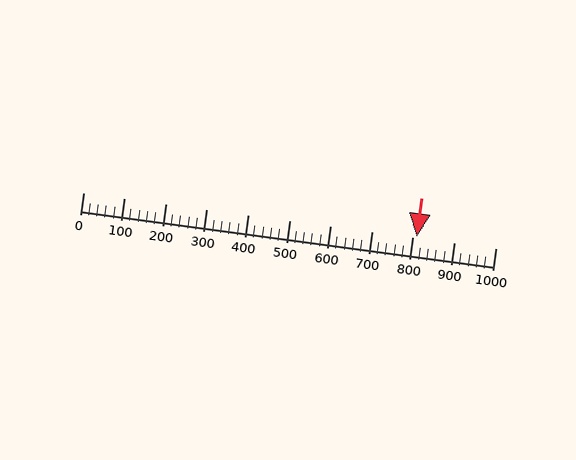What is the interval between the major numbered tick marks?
The major tick marks are spaced 100 units apart.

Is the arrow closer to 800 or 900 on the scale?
The arrow is closer to 800.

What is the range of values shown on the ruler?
The ruler shows values from 0 to 1000.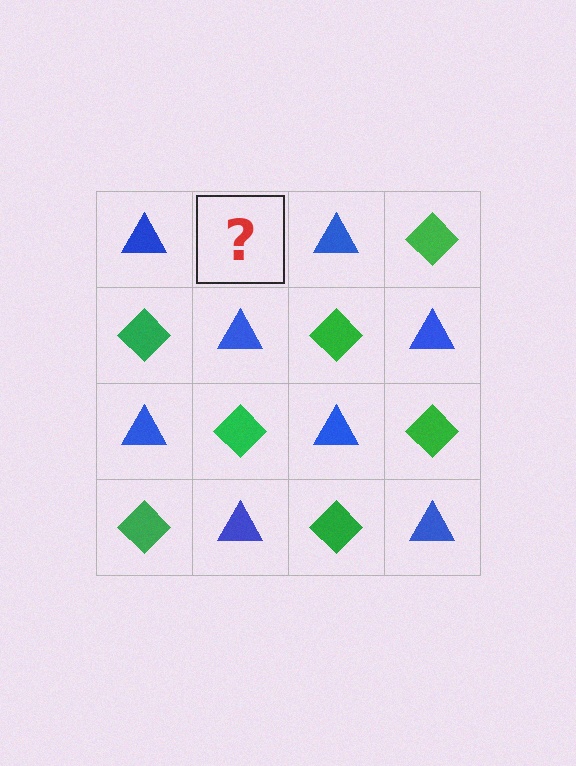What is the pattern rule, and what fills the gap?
The rule is that it alternates blue triangle and green diamond in a checkerboard pattern. The gap should be filled with a green diamond.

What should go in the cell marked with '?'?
The missing cell should contain a green diamond.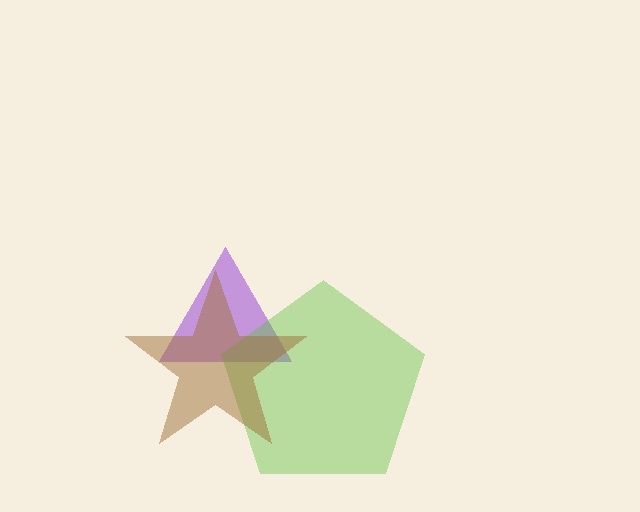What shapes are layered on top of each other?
The layered shapes are: a purple triangle, a lime pentagon, a brown star.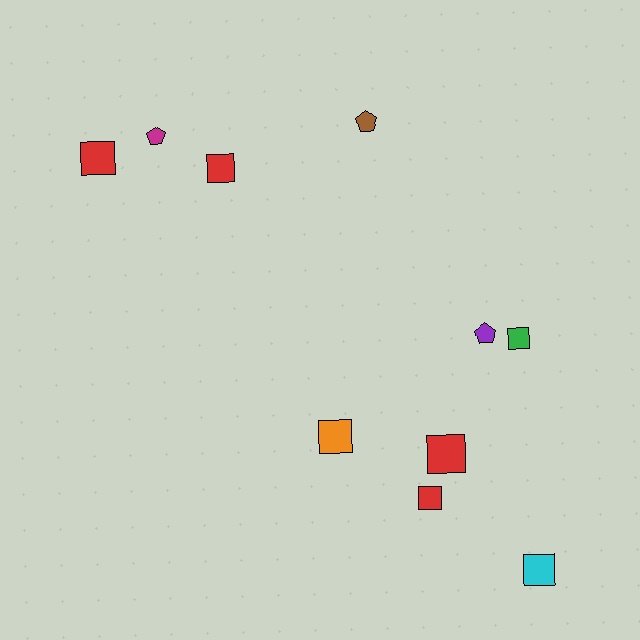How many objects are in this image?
There are 10 objects.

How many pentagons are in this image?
There are 3 pentagons.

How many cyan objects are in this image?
There is 1 cyan object.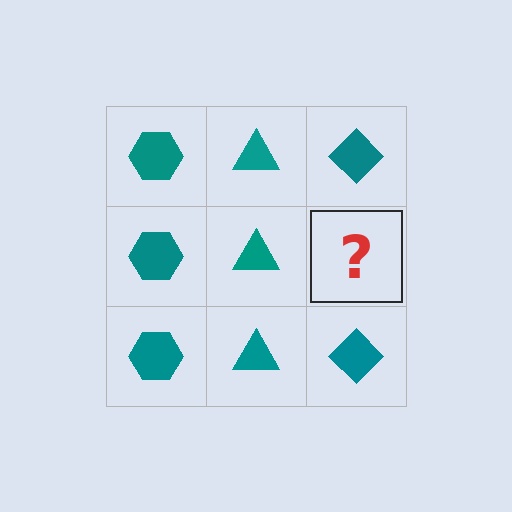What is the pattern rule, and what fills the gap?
The rule is that each column has a consistent shape. The gap should be filled with a teal diamond.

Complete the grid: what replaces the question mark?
The question mark should be replaced with a teal diamond.